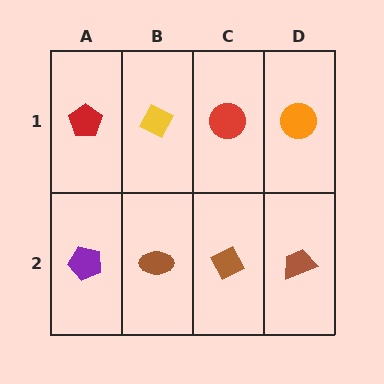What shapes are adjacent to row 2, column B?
A yellow diamond (row 1, column B), a purple pentagon (row 2, column A), a brown diamond (row 2, column C).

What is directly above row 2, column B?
A yellow diamond.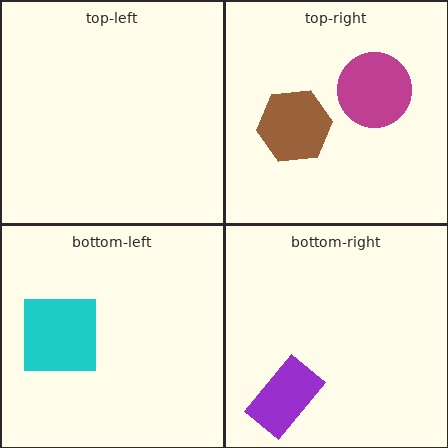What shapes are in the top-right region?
The brown hexagon, the magenta circle.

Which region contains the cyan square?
The bottom-left region.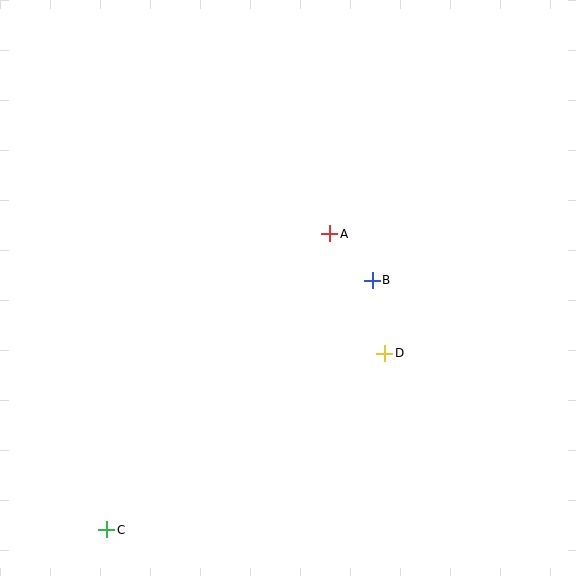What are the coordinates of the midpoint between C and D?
The midpoint between C and D is at (246, 441).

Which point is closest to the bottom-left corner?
Point C is closest to the bottom-left corner.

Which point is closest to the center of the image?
Point A at (330, 234) is closest to the center.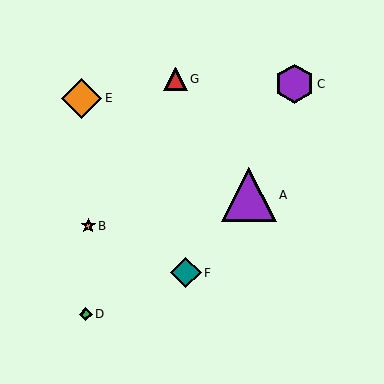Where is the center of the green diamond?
The center of the green diamond is at (86, 314).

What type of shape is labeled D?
Shape D is a green diamond.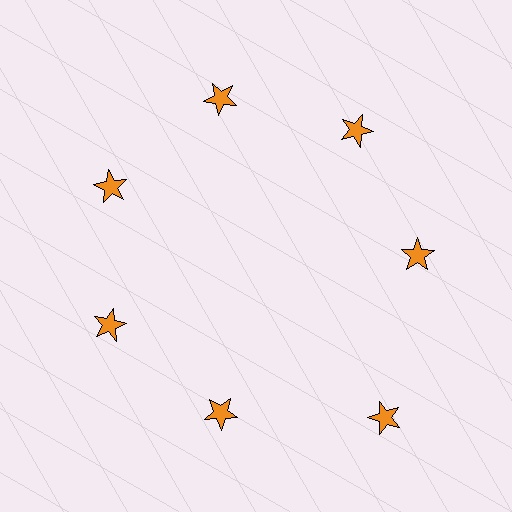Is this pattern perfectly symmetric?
No. The 7 orange stars are arranged in a ring, but one element near the 5 o'clock position is pushed outward from the center, breaking the 7-fold rotational symmetry.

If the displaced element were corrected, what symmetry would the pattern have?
It would have 7-fold rotational symmetry — the pattern would map onto itself every 51 degrees.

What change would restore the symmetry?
The symmetry would be restored by moving it inward, back onto the ring so that all 7 stars sit at equal angles and equal distance from the center.